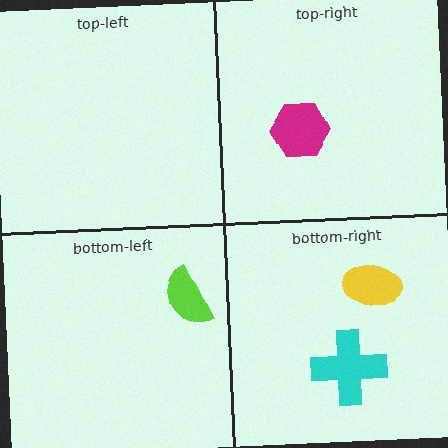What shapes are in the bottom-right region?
The yellow ellipse, the cyan cross.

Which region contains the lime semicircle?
The bottom-left region.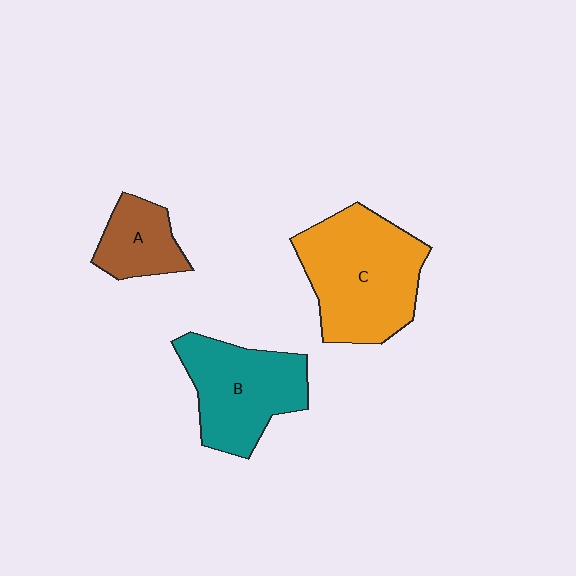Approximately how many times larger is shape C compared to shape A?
Approximately 2.4 times.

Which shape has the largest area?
Shape C (orange).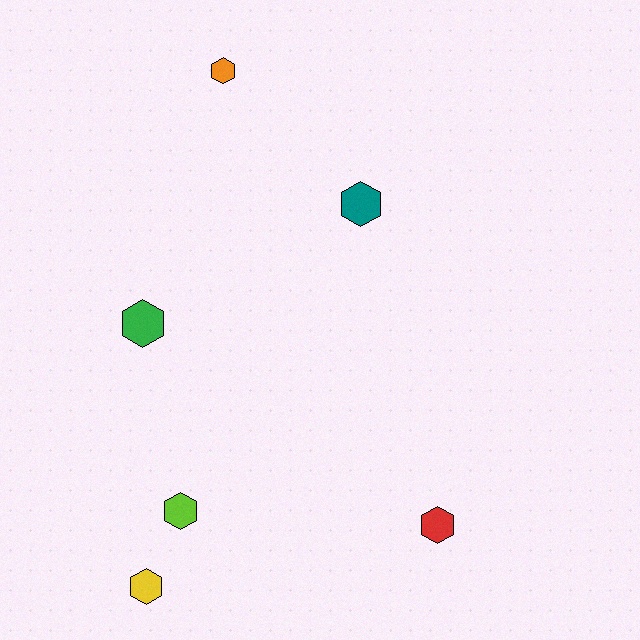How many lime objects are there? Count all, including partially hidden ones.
There is 1 lime object.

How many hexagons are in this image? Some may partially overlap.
There are 6 hexagons.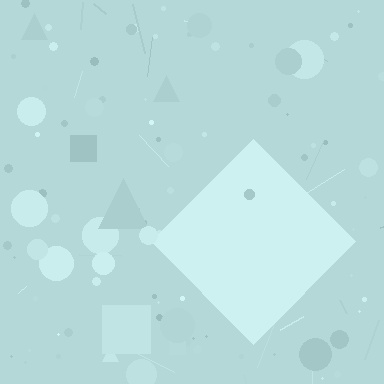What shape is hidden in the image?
A diamond is hidden in the image.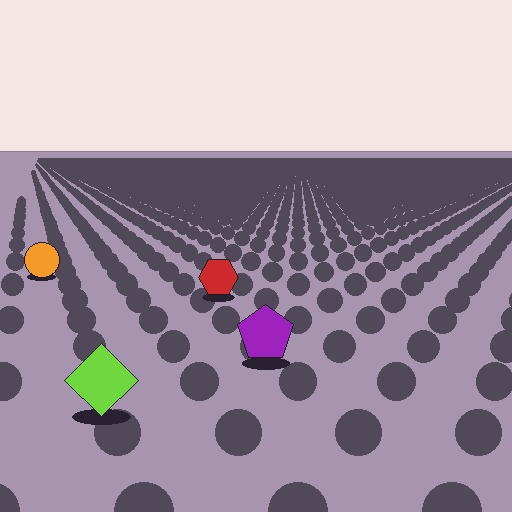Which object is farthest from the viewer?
The orange circle is farthest from the viewer. It appears smaller and the ground texture around it is denser.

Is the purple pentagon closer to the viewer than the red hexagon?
Yes. The purple pentagon is closer — you can tell from the texture gradient: the ground texture is coarser near it.